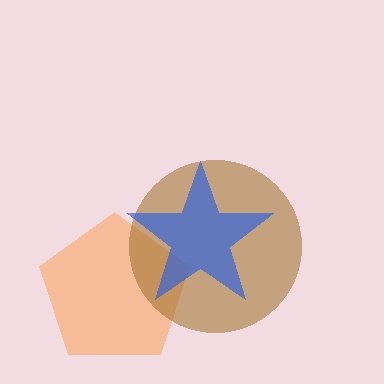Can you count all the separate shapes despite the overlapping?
Yes, there are 3 separate shapes.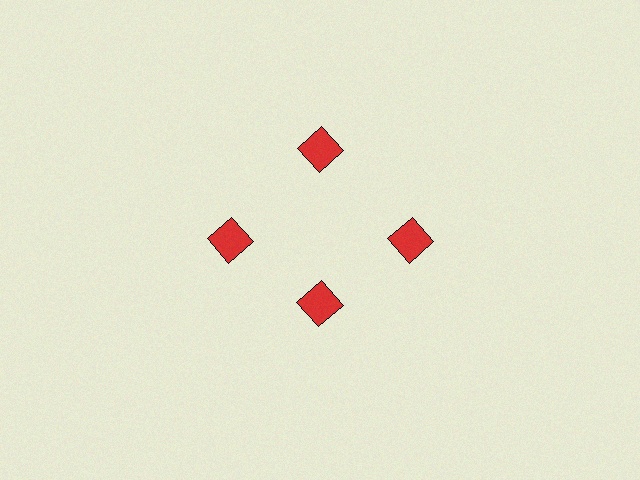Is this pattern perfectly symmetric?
No. The 4 red squares are arranged in a ring, but one element near the 6 o'clock position is pulled inward toward the center, breaking the 4-fold rotational symmetry.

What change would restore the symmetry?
The symmetry would be restored by moving it outward, back onto the ring so that all 4 squares sit at equal angles and equal distance from the center.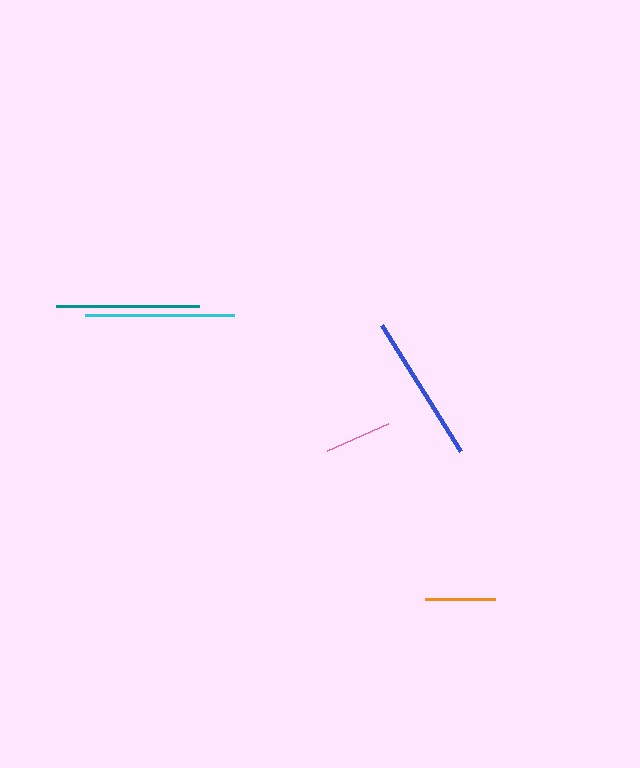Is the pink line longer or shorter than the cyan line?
The cyan line is longer than the pink line.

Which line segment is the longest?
The cyan line is the longest at approximately 149 pixels.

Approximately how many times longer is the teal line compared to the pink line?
The teal line is approximately 2.2 times the length of the pink line.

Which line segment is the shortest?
The pink line is the shortest at approximately 67 pixels.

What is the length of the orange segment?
The orange segment is approximately 70 pixels long.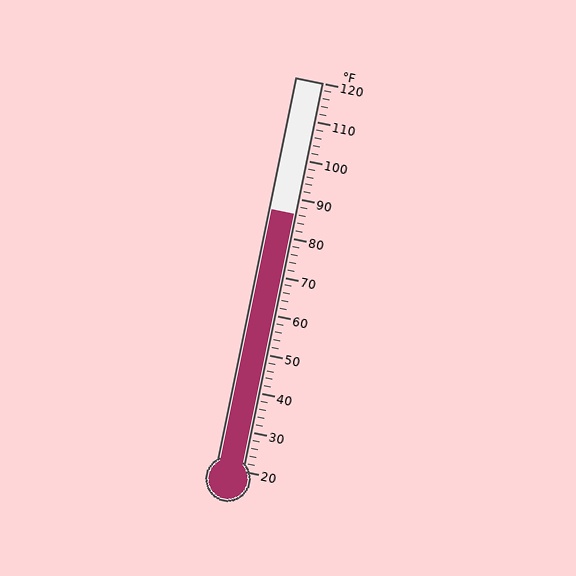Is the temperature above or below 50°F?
The temperature is above 50°F.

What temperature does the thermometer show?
The thermometer shows approximately 86°F.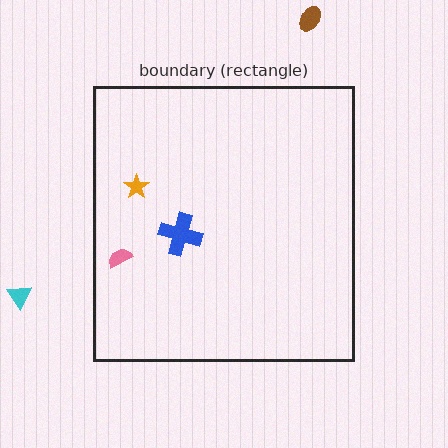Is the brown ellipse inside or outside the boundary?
Outside.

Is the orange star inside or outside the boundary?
Inside.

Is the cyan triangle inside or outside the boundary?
Outside.